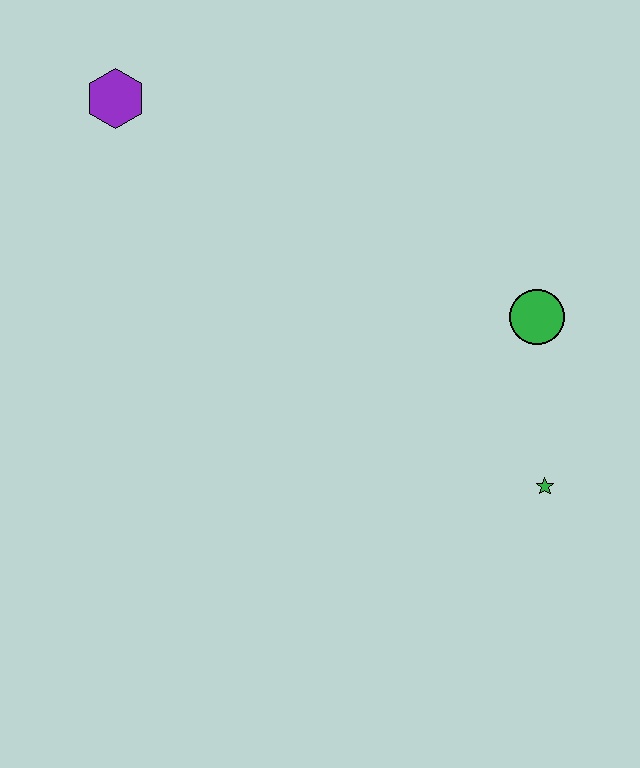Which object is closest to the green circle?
The green star is closest to the green circle.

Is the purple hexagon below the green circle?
No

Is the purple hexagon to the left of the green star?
Yes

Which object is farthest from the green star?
The purple hexagon is farthest from the green star.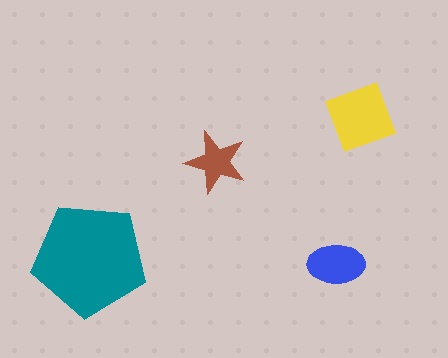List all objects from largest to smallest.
The teal pentagon, the yellow diamond, the blue ellipse, the brown star.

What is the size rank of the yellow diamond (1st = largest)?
2nd.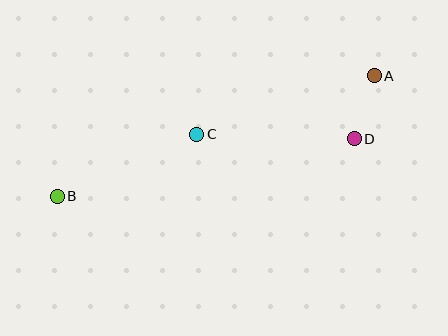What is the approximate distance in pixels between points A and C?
The distance between A and C is approximately 187 pixels.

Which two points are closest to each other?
Points A and D are closest to each other.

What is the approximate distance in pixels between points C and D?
The distance between C and D is approximately 158 pixels.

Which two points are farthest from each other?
Points A and B are farthest from each other.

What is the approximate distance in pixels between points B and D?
The distance between B and D is approximately 302 pixels.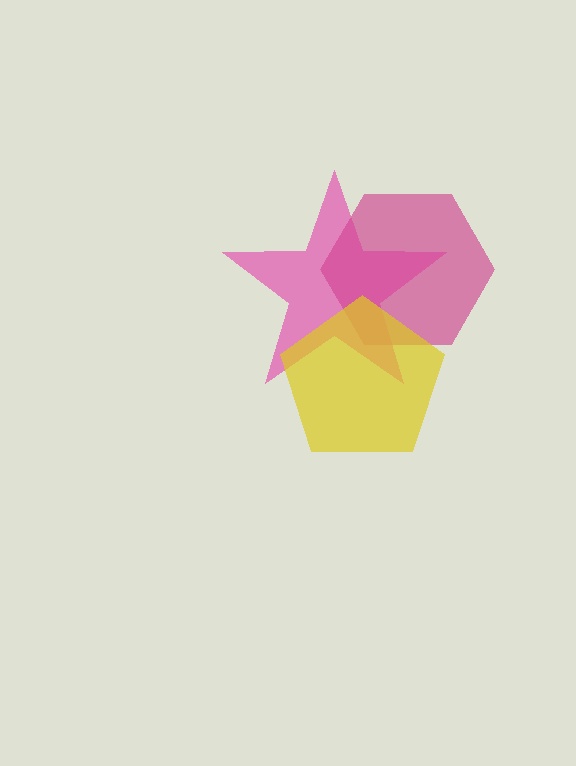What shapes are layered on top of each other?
The layered shapes are: a pink star, a magenta hexagon, a yellow pentagon.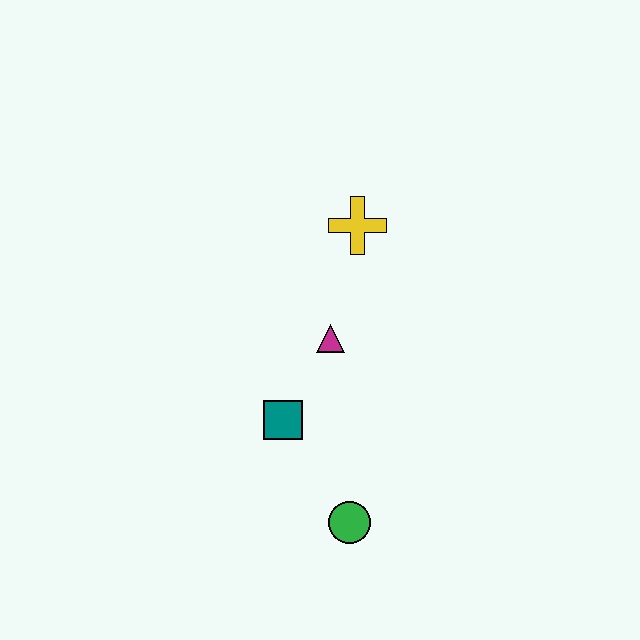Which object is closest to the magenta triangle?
The teal square is closest to the magenta triangle.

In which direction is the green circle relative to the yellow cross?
The green circle is below the yellow cross.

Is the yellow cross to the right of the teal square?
Yes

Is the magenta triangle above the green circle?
Yes